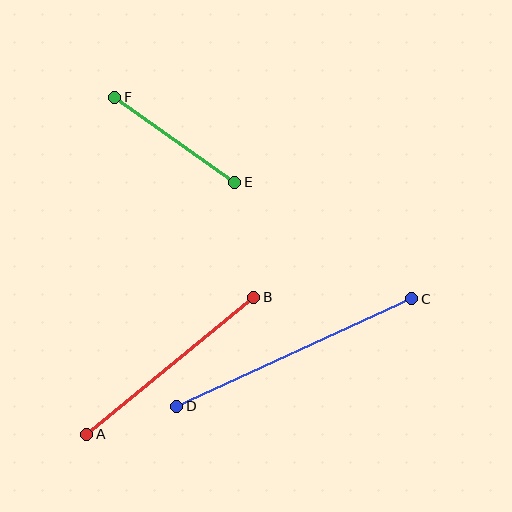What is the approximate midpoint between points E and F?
The midpoint is at approximately (175, 140) pixels.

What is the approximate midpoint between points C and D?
The midpoint is at approximately (294, 353) pixels.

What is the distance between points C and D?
The distance is approximately 259 pixels.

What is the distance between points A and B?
The distance is approximately 216 pixels.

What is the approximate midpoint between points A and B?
The midpoint is at approximately (170, 366) pixels.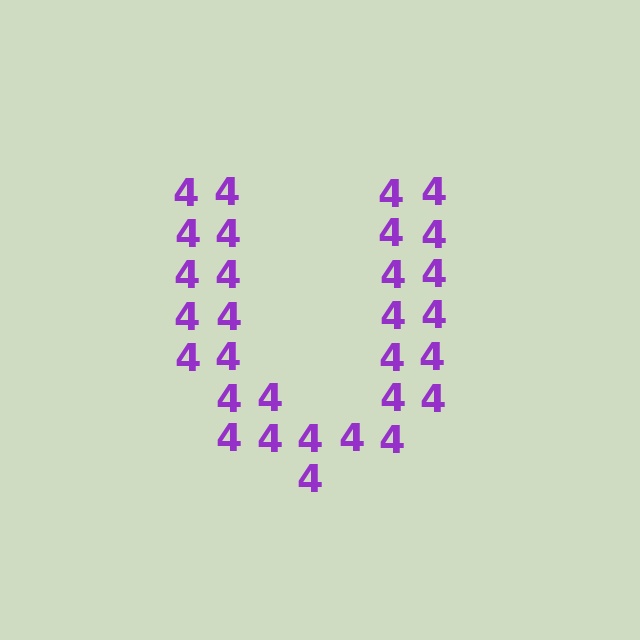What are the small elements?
The small elements are digit 4's.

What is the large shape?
The large shape is the letter U.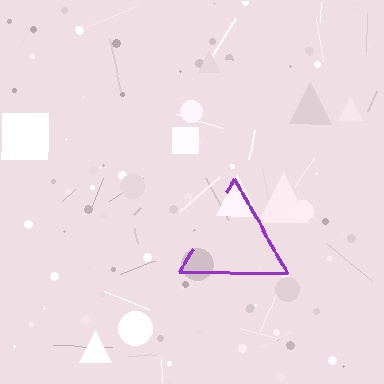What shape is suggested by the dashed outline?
The dashed outline suggests a triangle.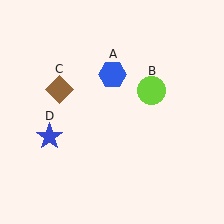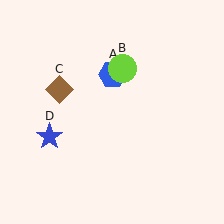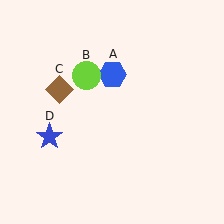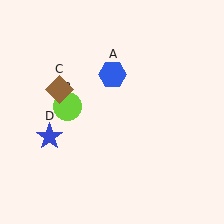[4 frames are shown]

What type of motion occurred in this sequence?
The lime circle (object B) rotated counterclockwise around the center of the scene.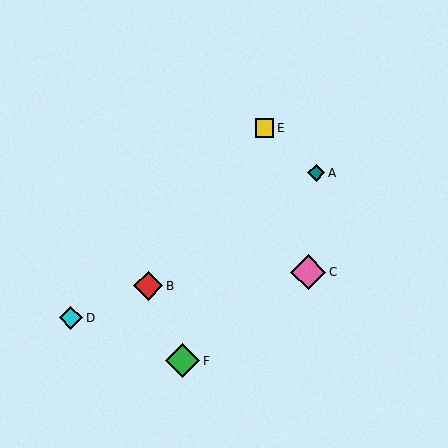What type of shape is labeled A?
Shape A is a teal diamond.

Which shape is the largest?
The pink diamond (labeled C) is the largest.